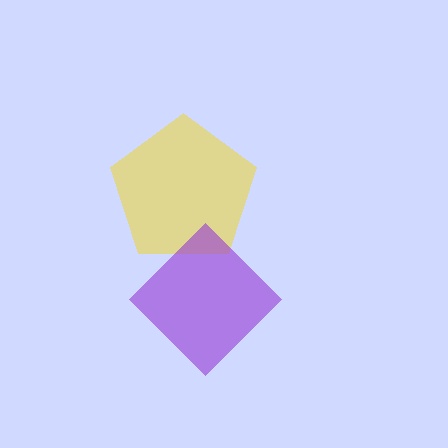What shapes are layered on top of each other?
The layered shapes are: a yellow pentagon, a purple diamond.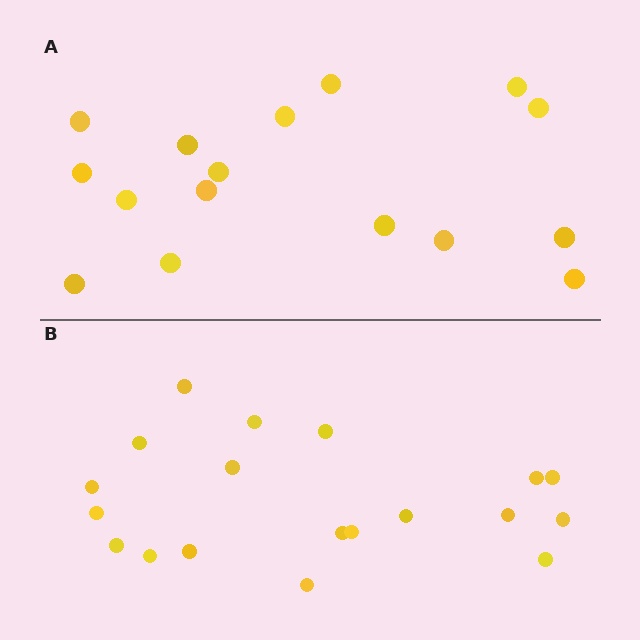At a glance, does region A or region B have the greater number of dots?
Region B (the bottom region) has more dots.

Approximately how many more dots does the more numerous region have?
Region B has just a few more — roughly 2 or 3 more dots than region A.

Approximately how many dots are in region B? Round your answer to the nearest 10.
About 20 dots. (The exact count is 19, which rounds to 20.)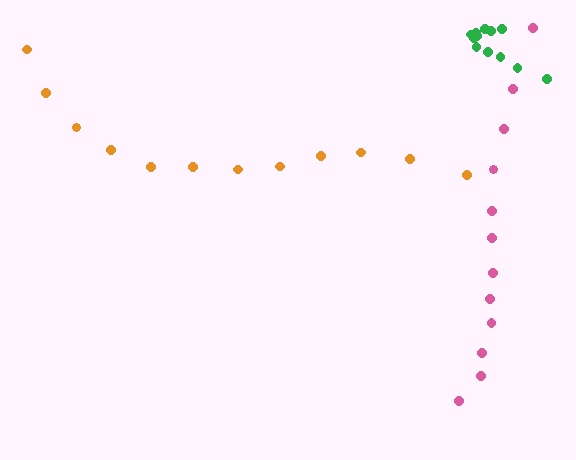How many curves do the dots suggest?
There are 3 distinct paths.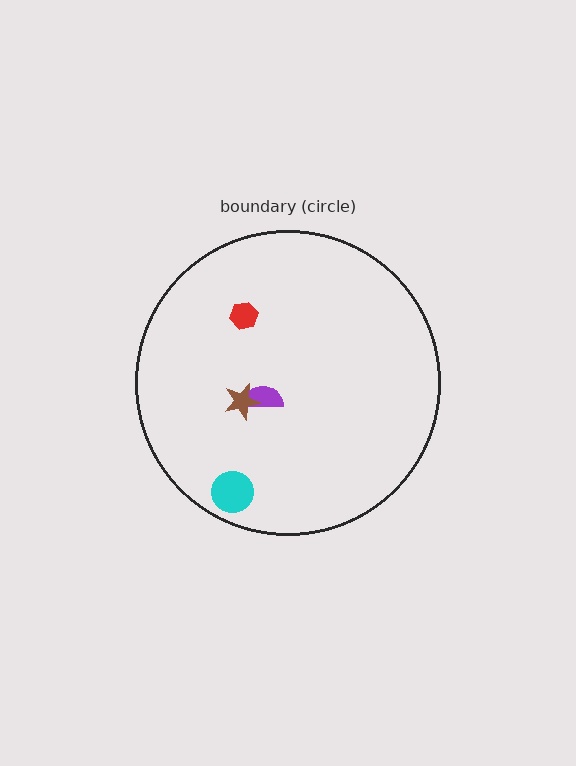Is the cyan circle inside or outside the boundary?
Inside.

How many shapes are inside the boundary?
4 inside, 0 outside.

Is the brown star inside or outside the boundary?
Inside.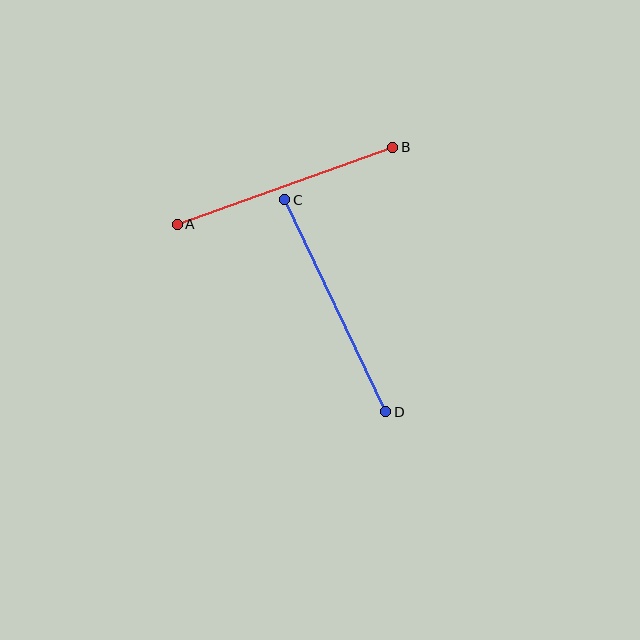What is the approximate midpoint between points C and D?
The midpoint is at approximately (335, 306) pixels.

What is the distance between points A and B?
The distance is approximately 229 pixels.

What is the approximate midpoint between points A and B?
The midpoint is at approximately (285, 186) pixels.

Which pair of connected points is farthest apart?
Points C and D are farthest apart.